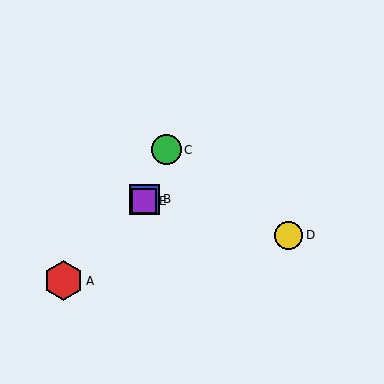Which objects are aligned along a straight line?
Objects B, C, E are aligned along a straight line.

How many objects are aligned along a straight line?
3 objects (B, C, E) are aligned along a straight line.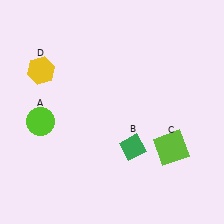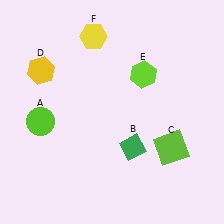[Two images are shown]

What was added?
A lime hexagon (E), a yellow hexagon (F) were added in Image 2.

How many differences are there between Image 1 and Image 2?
There are 2 differences between the two images.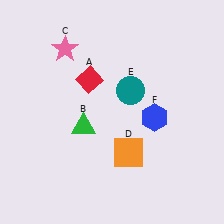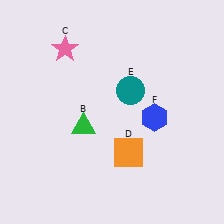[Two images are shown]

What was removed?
The red diamond (A) was removed in Image 2.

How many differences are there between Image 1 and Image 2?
There is 1 difference between the two images.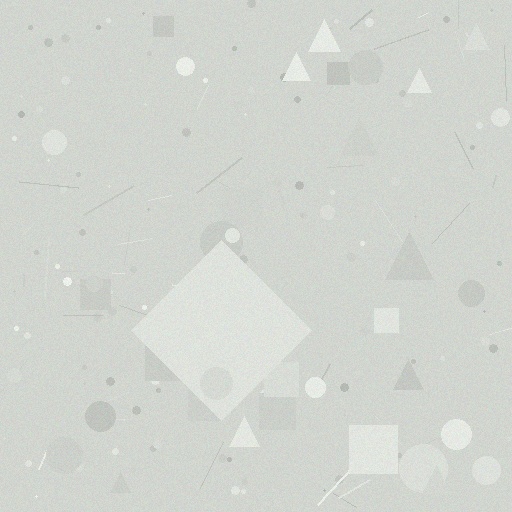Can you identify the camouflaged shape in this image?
The camouflaged shape is a diamond.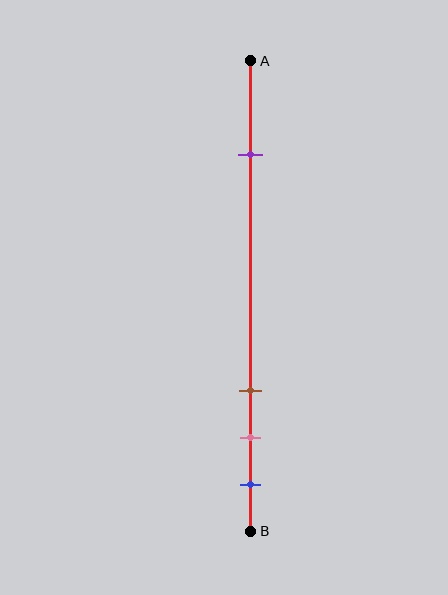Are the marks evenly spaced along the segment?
No, the marks are not evenly spaced.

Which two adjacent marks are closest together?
The pink and blue marks are the closest adjacent pair.